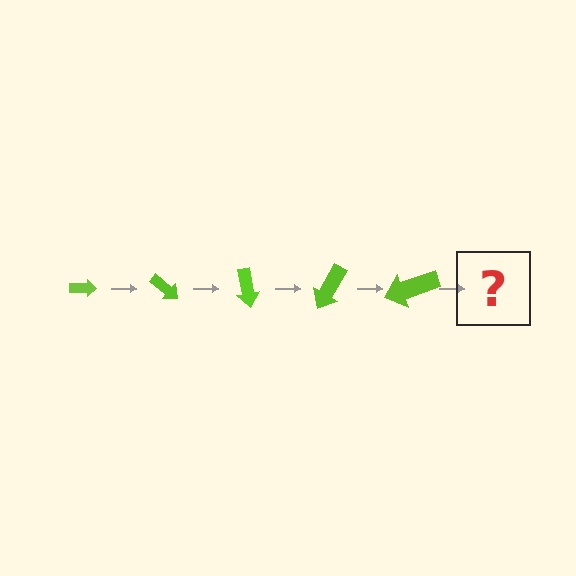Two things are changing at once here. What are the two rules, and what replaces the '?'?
The two rules are that the arrow grows larger each step and it rotates 40 degrees each step. The '?' should be an arrow, larger than the previous one and rotated 200 degrees from the start.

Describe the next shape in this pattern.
It should be an arrow, larger than the previous one and rotated 200 degrees from the start.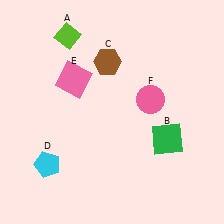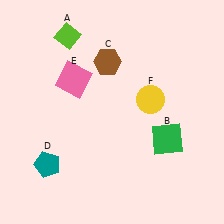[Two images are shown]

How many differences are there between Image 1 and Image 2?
There are 2 differences between the two images.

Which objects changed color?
D changed from cyan to teal. F changed from pink to yellow.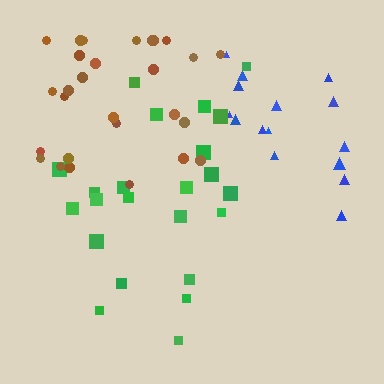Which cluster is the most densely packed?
Brown.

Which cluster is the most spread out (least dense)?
Green.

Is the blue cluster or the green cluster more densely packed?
Blue.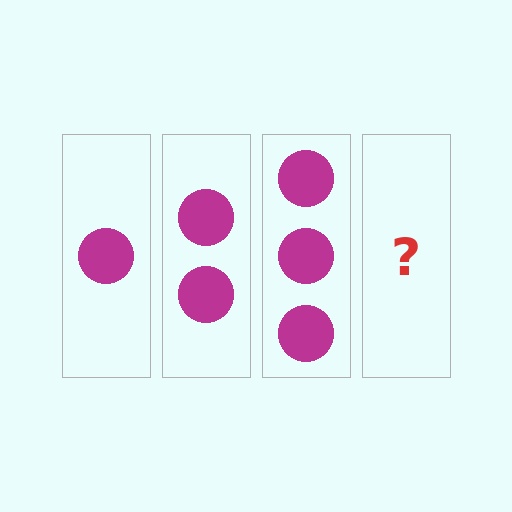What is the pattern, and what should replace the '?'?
The pattern is that each step adds one more circle. The '?' should be 4 circles.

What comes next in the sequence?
The next element should be 4 circles.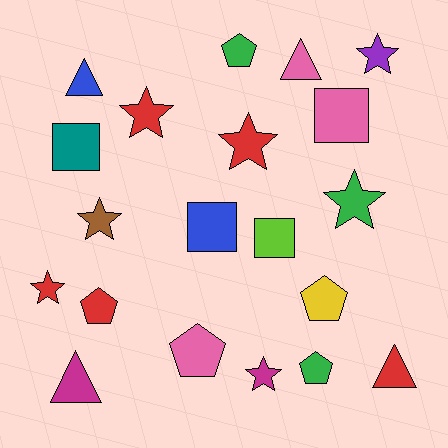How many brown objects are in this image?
There is 1 brown object.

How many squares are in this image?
There are 4 squares.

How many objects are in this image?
There are 20 objects.